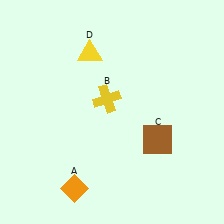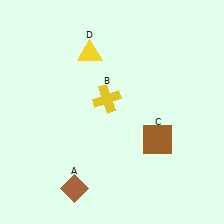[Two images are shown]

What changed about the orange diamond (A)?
In Image 1, A is orange. In Image 2, it changed to brown.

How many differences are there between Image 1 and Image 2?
There is 1 difference between the two images.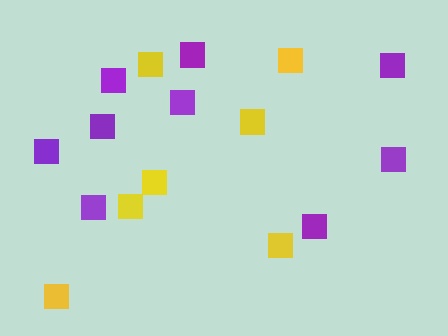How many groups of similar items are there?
There are 2 groups: one group of yellow squares (7) and one group of purple squares (9).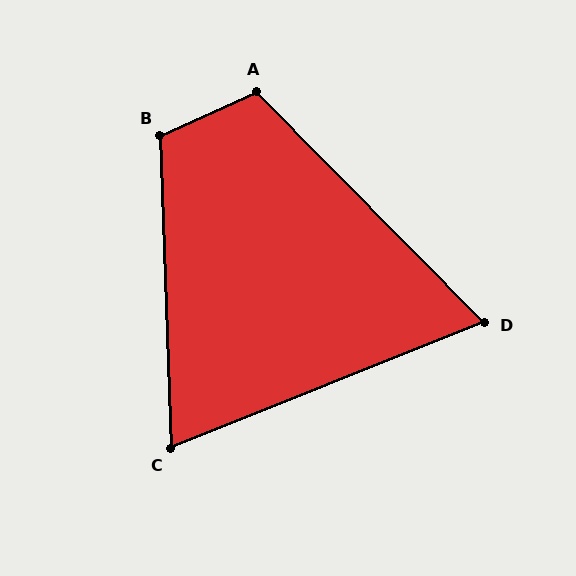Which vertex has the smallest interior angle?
D, at approximately 67 degrees.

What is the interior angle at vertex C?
Approximately 70 degrees (acute).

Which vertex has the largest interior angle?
B, at approximately 113 degrees.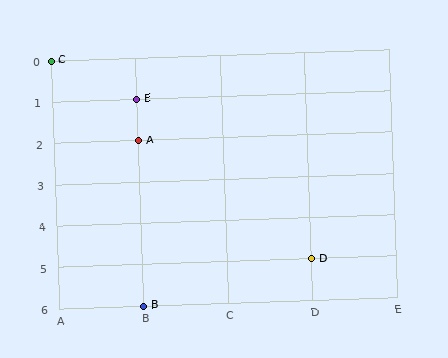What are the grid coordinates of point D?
Point D is at grid coordinates (D, 5).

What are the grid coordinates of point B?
Point B is at grid coordinates (B, 6).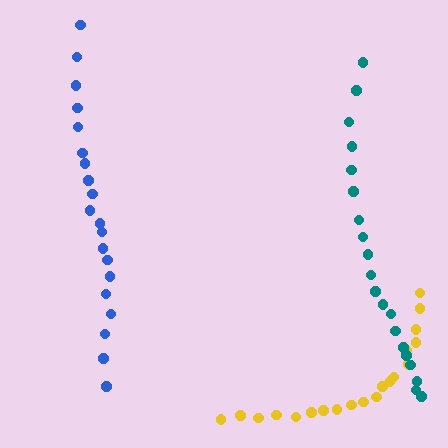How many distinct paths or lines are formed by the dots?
There are 3 distinct paths.